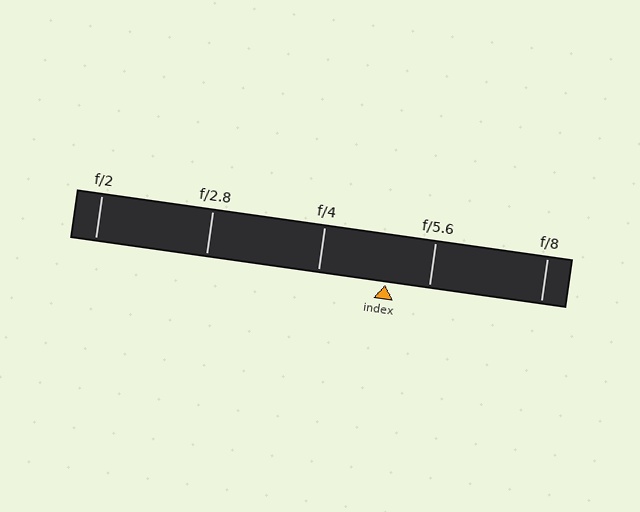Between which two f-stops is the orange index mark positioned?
The index mark is between f/4 and f/5.6.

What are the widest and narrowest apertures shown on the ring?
The widest aperture shown is f/2 and the narrowest is f/8.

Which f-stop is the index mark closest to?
The index mark is closest to f/5.6.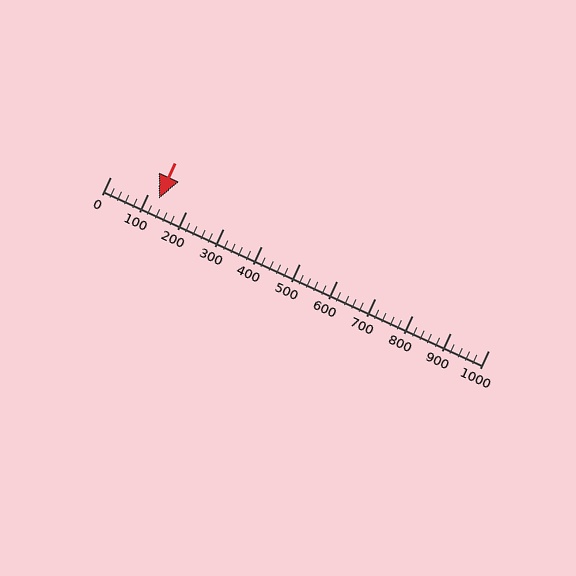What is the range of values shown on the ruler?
The ruler shows values from 0 to 1000.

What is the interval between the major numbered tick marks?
The major tick marks are spaced 100 units apart.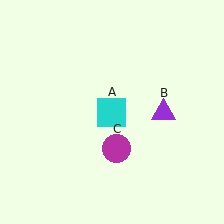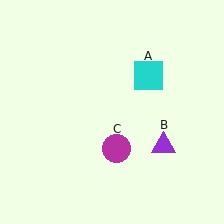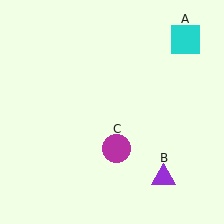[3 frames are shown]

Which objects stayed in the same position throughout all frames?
Magenta circle (object C) remained stationary.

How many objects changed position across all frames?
2 objects changed position: cyan square (object A), purple triangle (object B).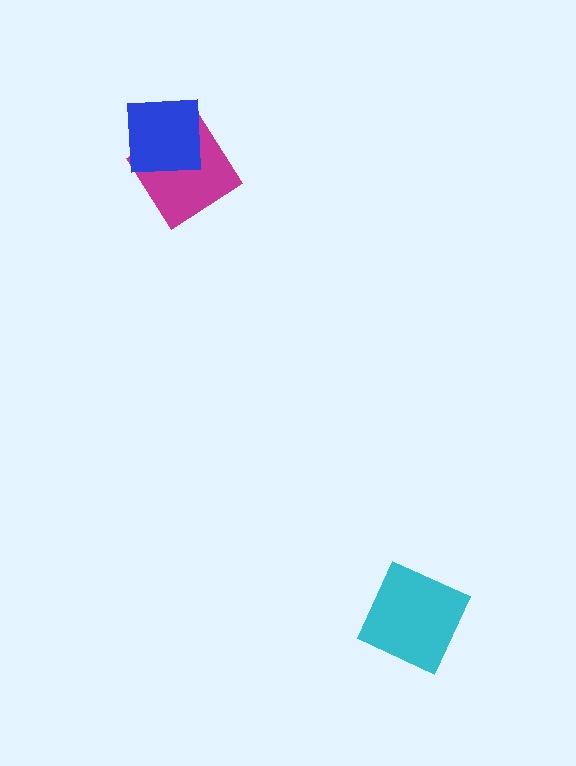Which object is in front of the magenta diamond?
The blue square is in front of the magenta diamond.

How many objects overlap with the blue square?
1 object overlaps with the blue square.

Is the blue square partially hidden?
No, no other shape covers it.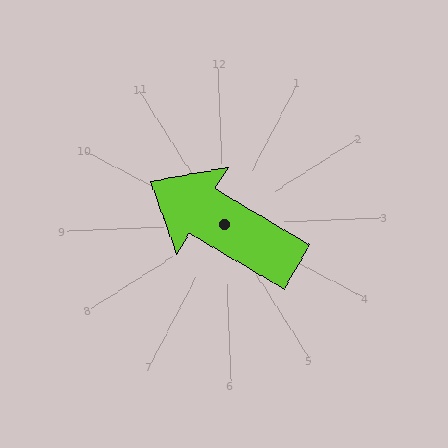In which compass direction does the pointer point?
Northwest.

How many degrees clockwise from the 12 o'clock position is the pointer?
Approximately 303 degrees.